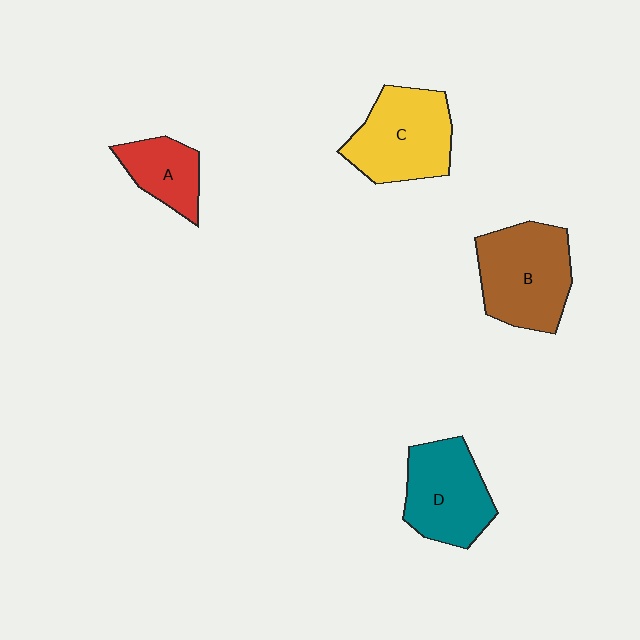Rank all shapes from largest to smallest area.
From largest to smallest: B (brown), C (yellow), D (teal), A (red).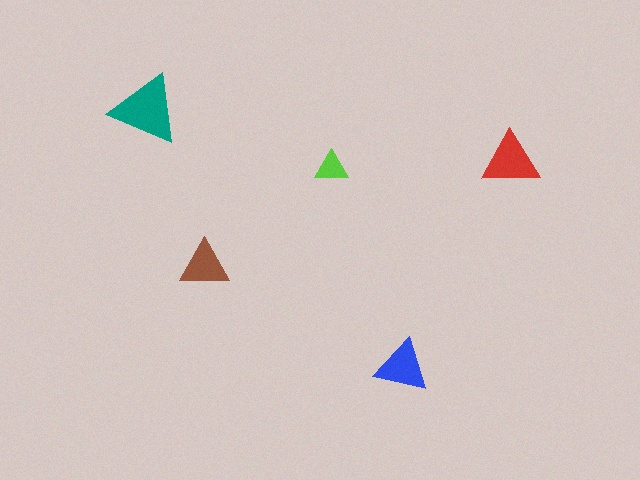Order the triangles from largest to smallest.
the teal one, the red one, the blue one, the brown one, the lime one.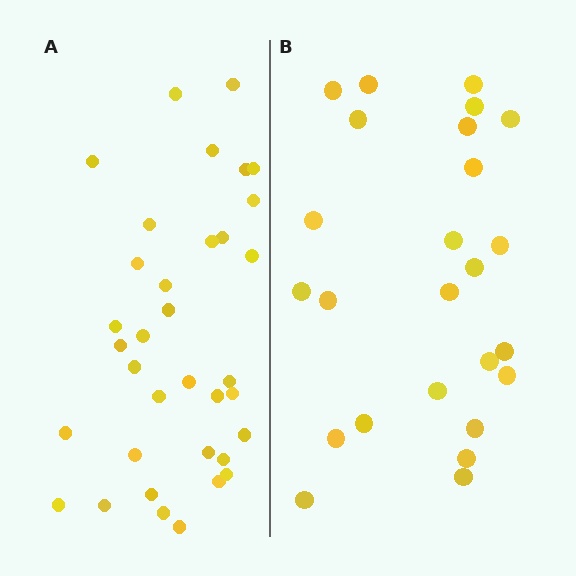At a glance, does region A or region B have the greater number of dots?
Region A (the left region) has more dots.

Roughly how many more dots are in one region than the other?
Region A has roughly 10 or so more dots than region B.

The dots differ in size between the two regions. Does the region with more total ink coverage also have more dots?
No. Region B has more total ink coverage because its dots are larger, but region A actually contains more individual dots. Total area can be misleading — the number of items is what matters here.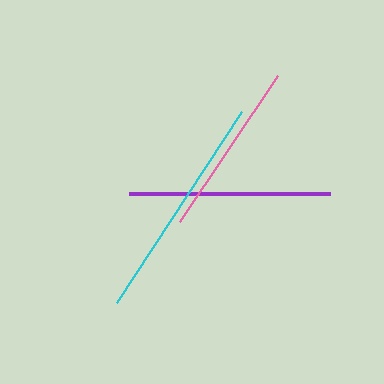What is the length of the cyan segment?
The cyan segment is approximately 228 pixels long.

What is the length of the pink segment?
The pink segment is approximately 177 pixels long.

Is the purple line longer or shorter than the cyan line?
The cyan line is longer than the purple line.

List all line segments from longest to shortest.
From longest to shortest: cyan, purple, pink.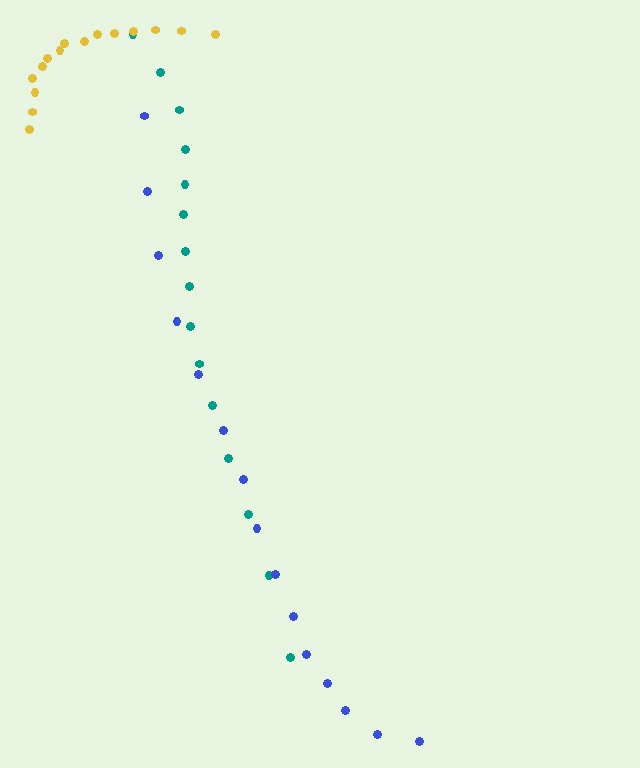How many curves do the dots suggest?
There are 3 distinct paths.